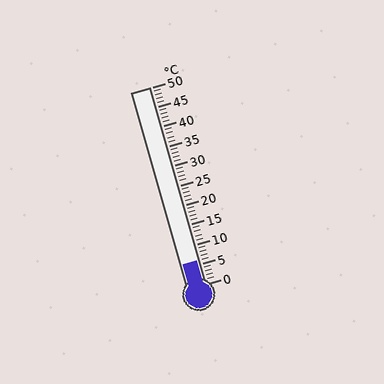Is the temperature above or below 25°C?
The temperature is below 25°C.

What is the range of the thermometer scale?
The thermometer scale ranges from 0°C to 50°C.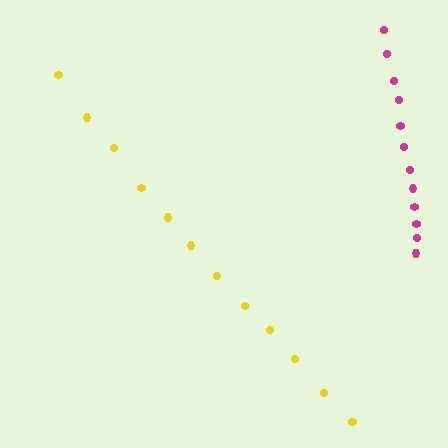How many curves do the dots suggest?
There are 2 distinct paths.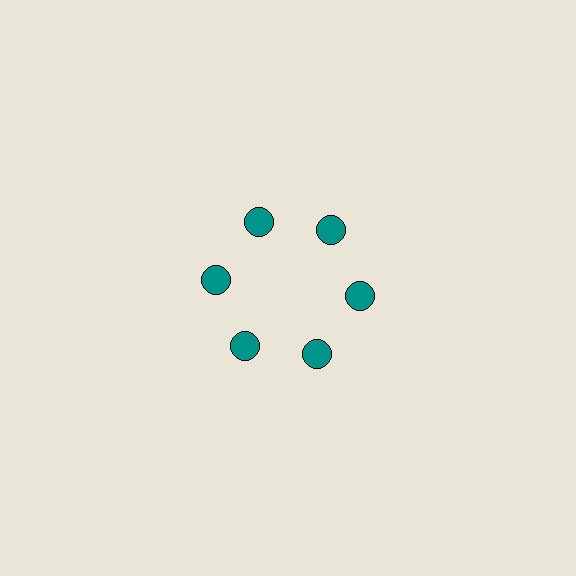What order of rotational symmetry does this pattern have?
This pattern has 6-fold rotational symmetry.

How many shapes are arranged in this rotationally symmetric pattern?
There are 6 shapes, arranged in 6 groups of 1.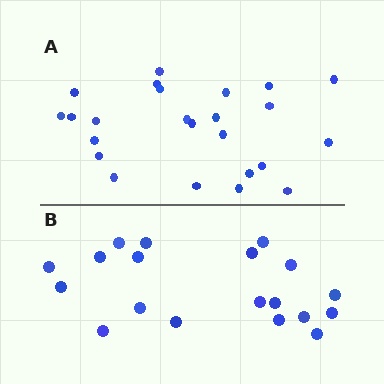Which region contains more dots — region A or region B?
Region A (the top region) has more dots.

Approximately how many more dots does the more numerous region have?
Region A has about 5 more dots than region B.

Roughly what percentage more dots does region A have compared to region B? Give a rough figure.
About 25% more.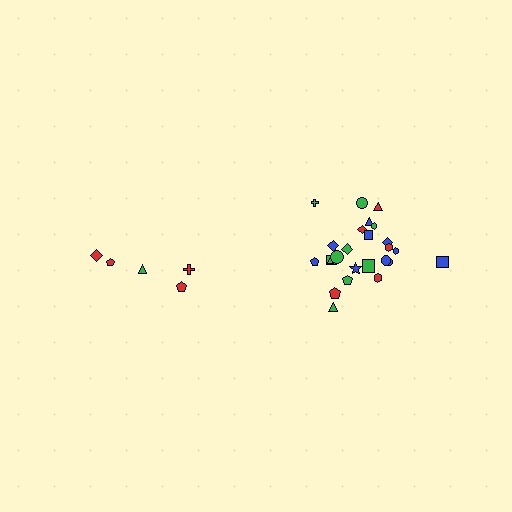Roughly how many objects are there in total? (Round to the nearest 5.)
Roughly 30 objects in total.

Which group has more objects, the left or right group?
The right group.